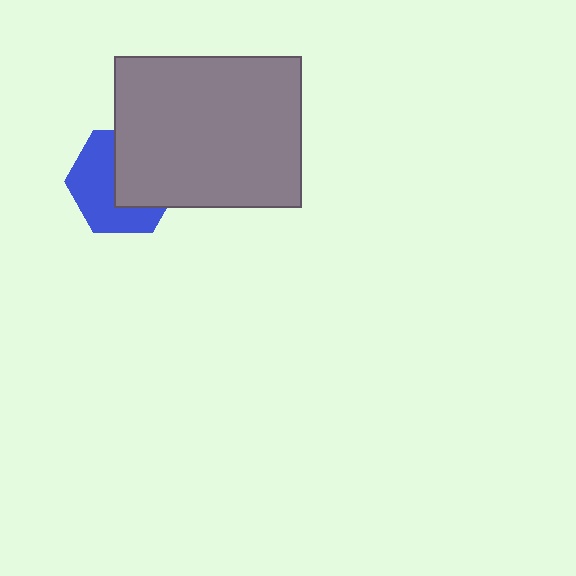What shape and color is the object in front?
The object in front is a gray rectangle.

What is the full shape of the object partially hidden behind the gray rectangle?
The partially hidden object is a blue hexagon.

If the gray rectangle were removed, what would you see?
You would see the complete blue hexagon.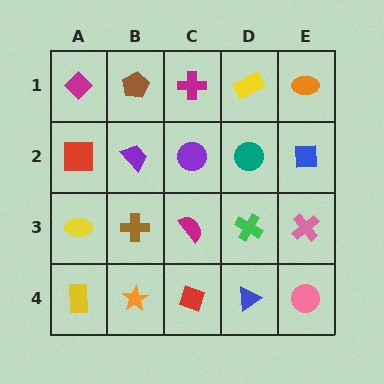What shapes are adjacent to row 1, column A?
A red square (row 2, column A), a brown pentagon (row 1, column B).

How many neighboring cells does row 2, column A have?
3.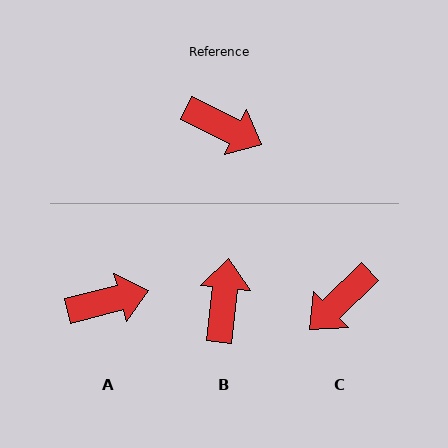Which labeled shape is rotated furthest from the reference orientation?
C, about 110 degrees away.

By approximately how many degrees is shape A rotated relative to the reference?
Approximately 40 degrees counter-clockwise.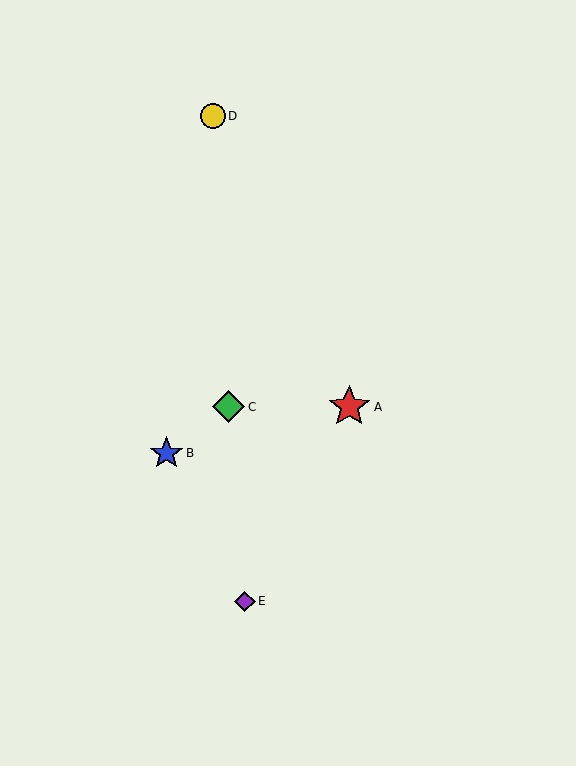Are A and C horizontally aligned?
Yes, both are at y≈407.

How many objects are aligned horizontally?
2 objects (A, C) are aligned horizontally.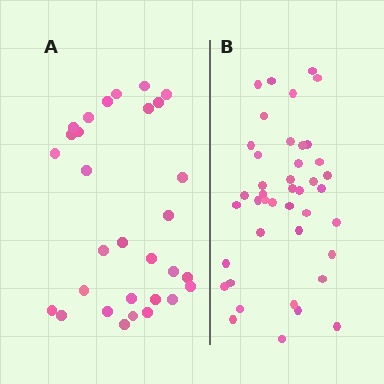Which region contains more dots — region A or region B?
Region B (the right region) has more dots.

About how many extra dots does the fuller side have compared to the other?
Region B has roughly 12 or so more dots than region A.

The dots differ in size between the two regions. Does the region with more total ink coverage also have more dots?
No. Region A has more total ink coverage because its dots are larger, but region B actually contains more individual dots. Total area can be misleading — the number of items is what matters here.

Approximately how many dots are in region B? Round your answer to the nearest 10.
About 40 dots. (The exact count is 42, which rounds to 40.)